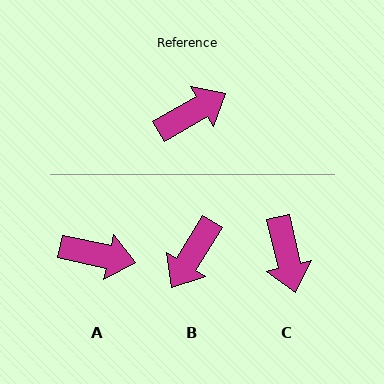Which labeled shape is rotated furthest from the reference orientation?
B, about 152 degrees away.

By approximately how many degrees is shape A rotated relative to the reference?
Approximately 42 degrees clockwise.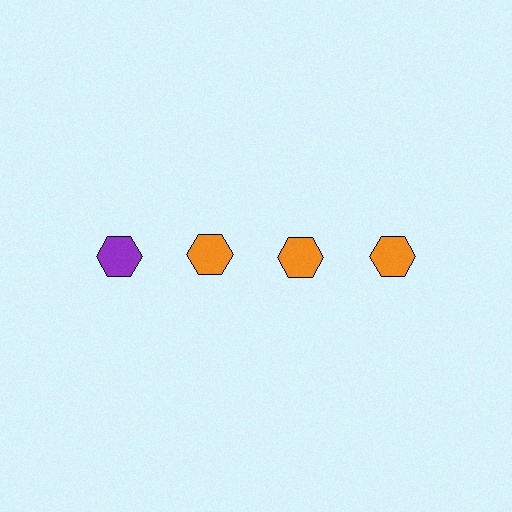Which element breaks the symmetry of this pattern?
The purple hexagon in the top row, leftmost column breaks the symmetry. All other shapes are orange hexagons.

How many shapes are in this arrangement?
There are 4 shapes arranged in a grid pattern.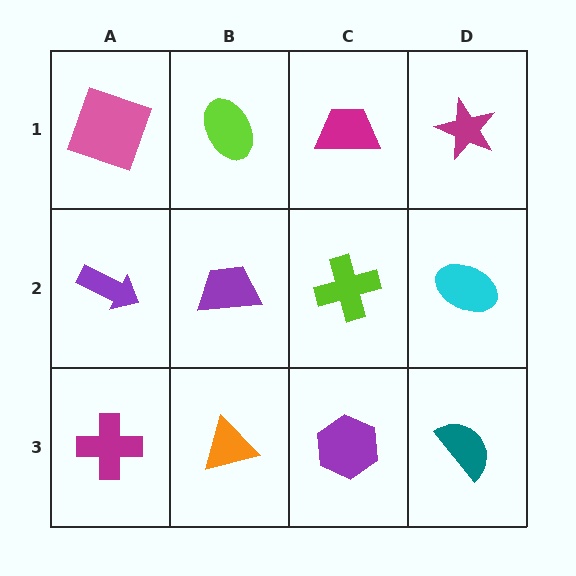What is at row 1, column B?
A lime ellipse.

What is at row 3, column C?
A purple hexagon.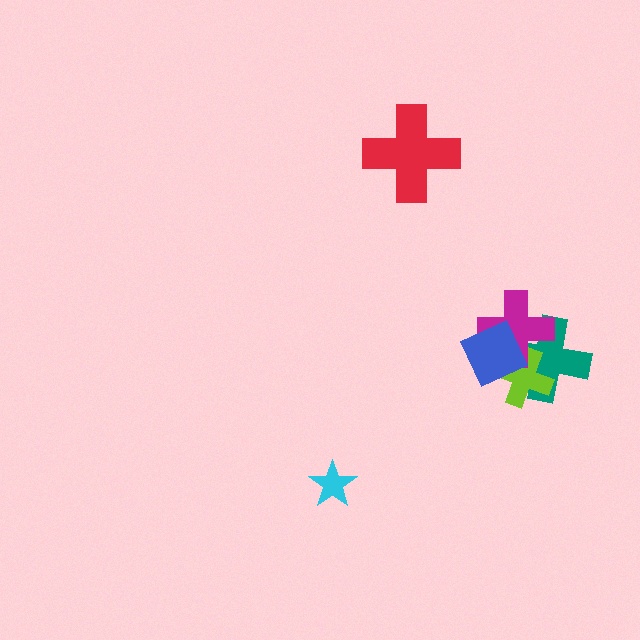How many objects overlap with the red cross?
0 objects overlap with the red cross.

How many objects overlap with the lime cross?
3 objects overlap with the lime cross.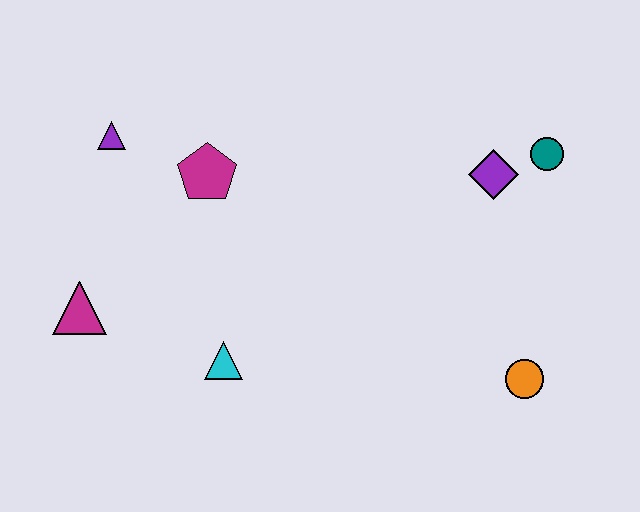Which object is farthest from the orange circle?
The purple triangle is farthest from the orange circle.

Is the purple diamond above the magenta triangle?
Yes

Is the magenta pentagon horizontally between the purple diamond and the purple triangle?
Yes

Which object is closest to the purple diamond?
The teal circle is closest to the purple diamond.